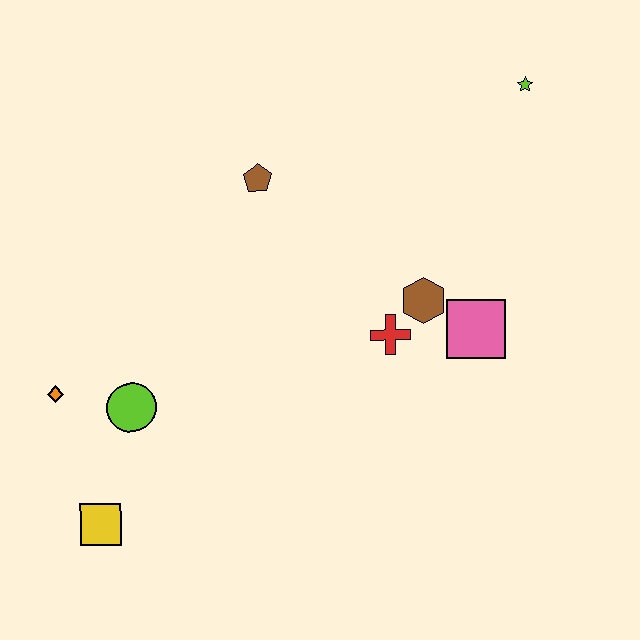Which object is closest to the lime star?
The brown hexagon is closest to the lime star.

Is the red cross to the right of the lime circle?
Yes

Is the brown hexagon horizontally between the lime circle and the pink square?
Yes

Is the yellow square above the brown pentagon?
No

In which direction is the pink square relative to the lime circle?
The pink square is to the right of the lime circle.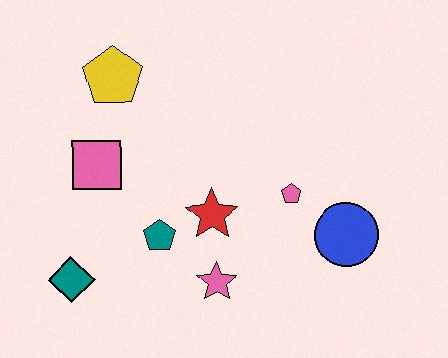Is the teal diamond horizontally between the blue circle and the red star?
No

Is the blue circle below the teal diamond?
No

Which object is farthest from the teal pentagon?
The blue circle is farthest from the teal pentagon.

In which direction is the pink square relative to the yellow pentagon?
The pink square is below the yellow pentagon.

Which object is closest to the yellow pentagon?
The pink square is closest to the yellow pentagon.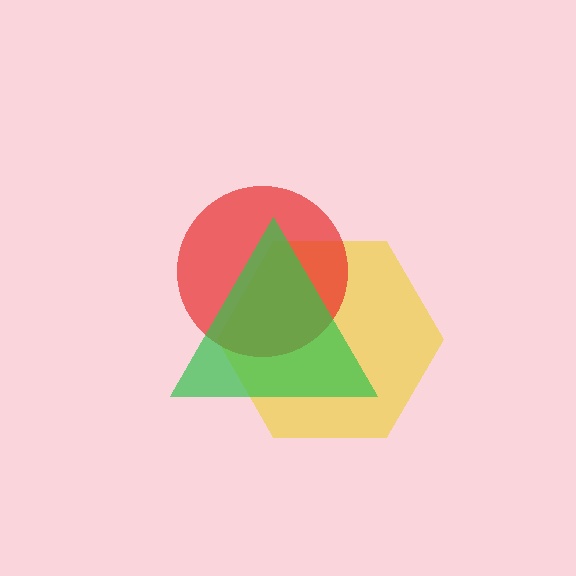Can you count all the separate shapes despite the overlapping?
Yes, there are 3 separate shapes.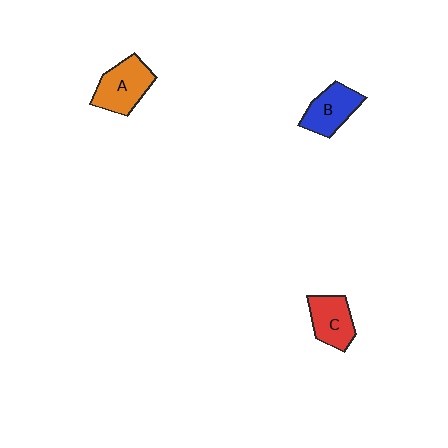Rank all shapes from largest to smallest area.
From largest to smallest: A (orange), B (blue), C (red).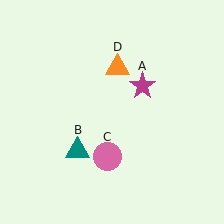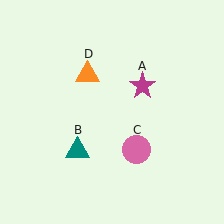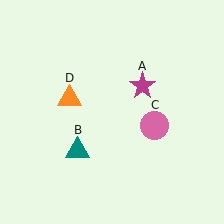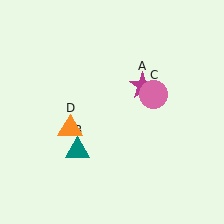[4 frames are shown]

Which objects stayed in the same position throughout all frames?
Magenta star (object A) and teal triangle (object B) remained stationary.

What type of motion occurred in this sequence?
The pink circle (object C), orange triangle (object D) rotated counterclockwise around the center of the scene.